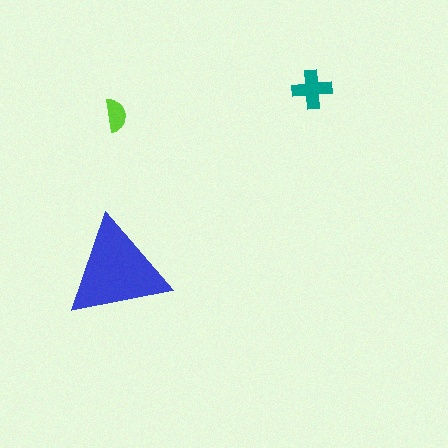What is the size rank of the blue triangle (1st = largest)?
1st.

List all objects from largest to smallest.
The blue triangle, the teal cross, the lime semicircle.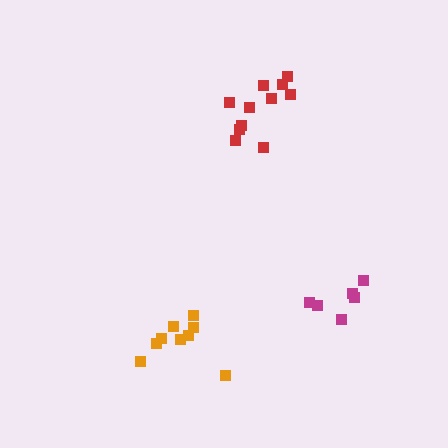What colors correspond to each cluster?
The clusters are colored: magenta, orange, red.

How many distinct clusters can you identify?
There are 3 distinct clusters.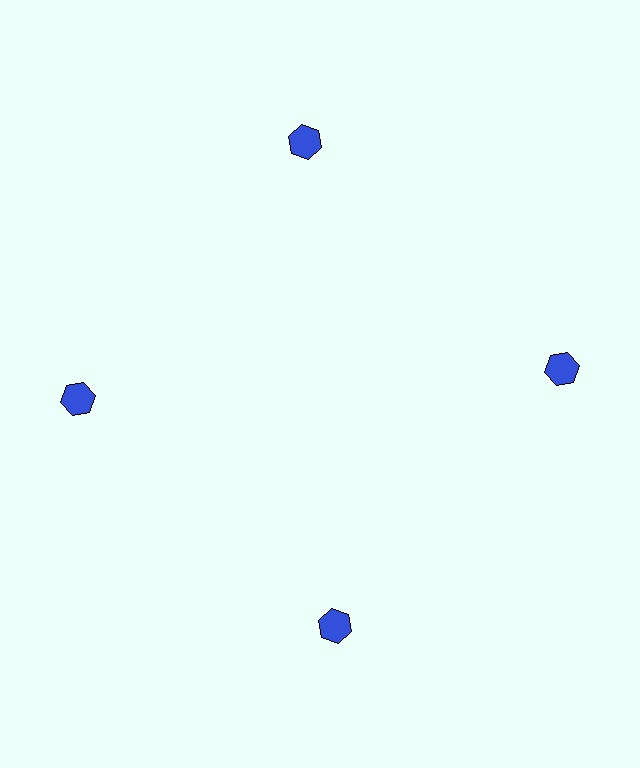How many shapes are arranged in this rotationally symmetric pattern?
There are 4 shapes, arranged in 4 groups of 1.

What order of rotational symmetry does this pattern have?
This pattern has 4-fold rotational symmetry.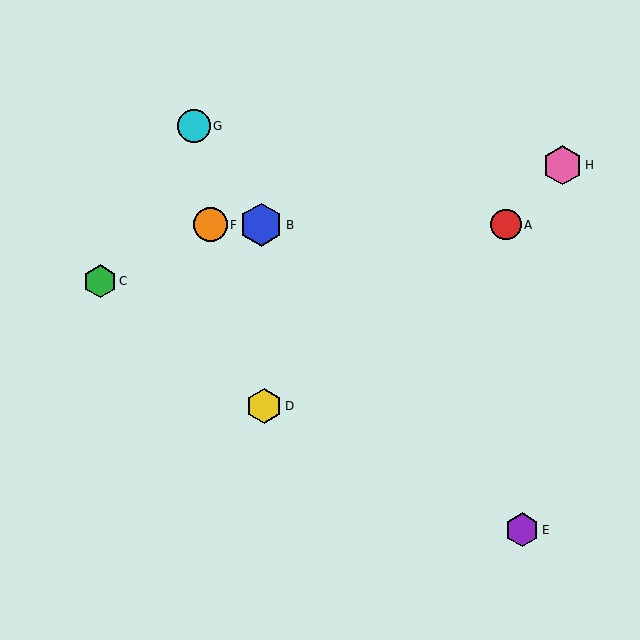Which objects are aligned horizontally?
Objects A, B, F are aligned horizontally.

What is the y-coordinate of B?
Object B is at y≈225.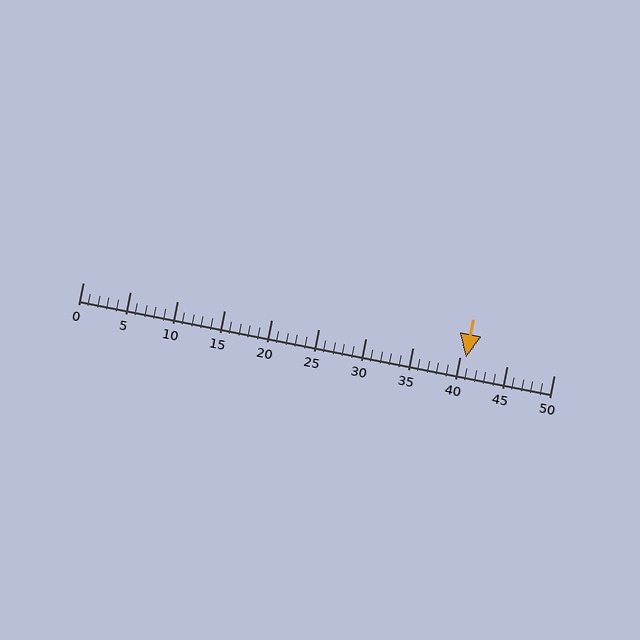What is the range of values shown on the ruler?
The ruler shows values from 0 to 50.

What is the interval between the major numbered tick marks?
The major tick marks are spaced 5 units apart.